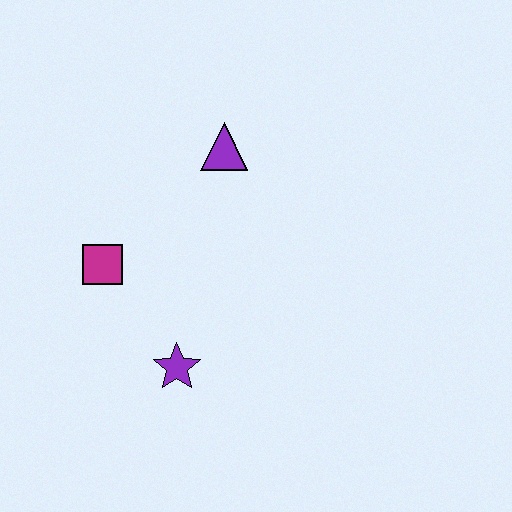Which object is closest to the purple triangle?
The magenta square is closest to the purple triangle.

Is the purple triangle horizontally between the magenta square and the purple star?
No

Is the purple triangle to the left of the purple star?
No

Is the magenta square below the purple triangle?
Yes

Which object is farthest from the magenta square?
The purple triangle is farthest from the magenta square.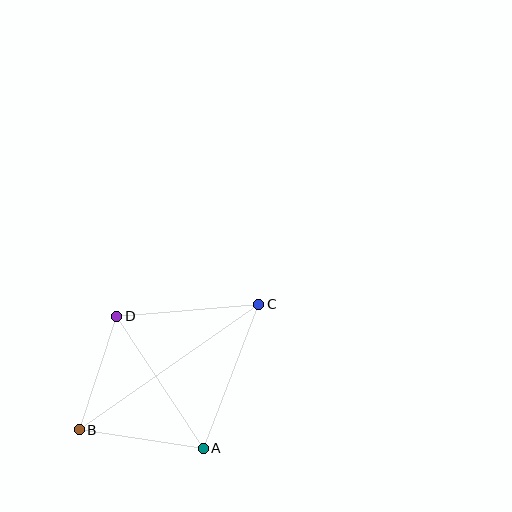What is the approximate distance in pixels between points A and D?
The distance between A and D is approximately 158 pixels.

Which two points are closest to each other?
Points B and D are closest to each other.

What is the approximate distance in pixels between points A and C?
The distance between A and C is approximately 154 pixels.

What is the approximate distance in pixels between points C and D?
The distance between C and D is approximately 142 pixels.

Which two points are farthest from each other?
Points B and C are farthest from each other.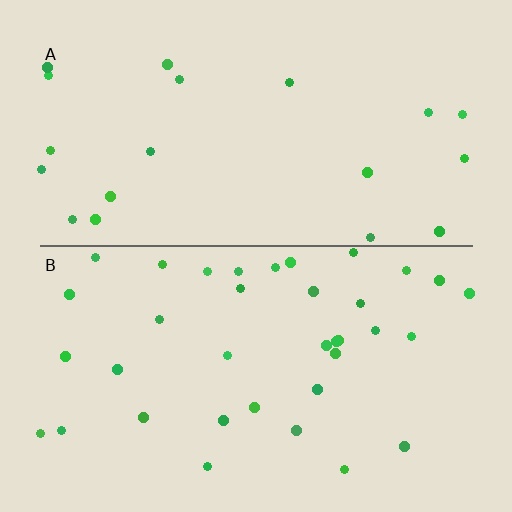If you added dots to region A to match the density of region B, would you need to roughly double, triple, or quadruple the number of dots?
Approximately double.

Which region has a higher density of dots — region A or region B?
B (the bottom).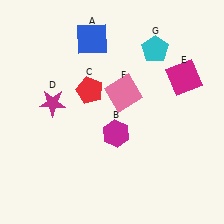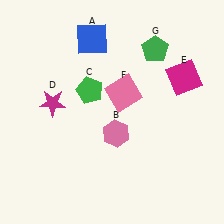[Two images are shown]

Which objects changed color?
B changed from magenta to pink. C changed from red to green. G changed from cyan to green.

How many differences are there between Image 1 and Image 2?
There are 3 differences between the two images.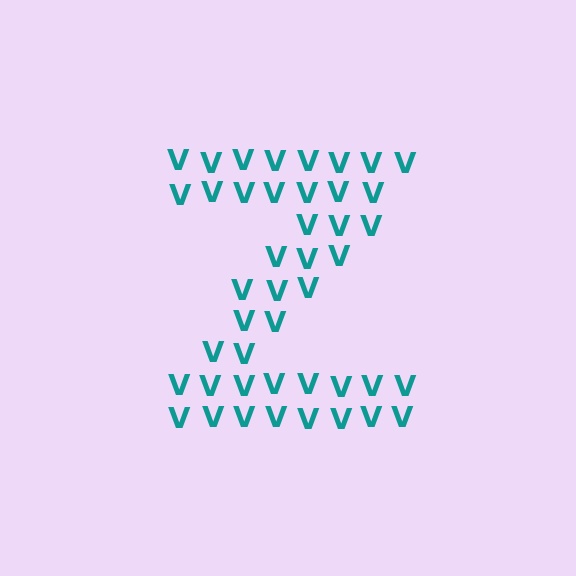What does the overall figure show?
The overall figure shows the letter Z.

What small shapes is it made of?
It is made of small letter V's.